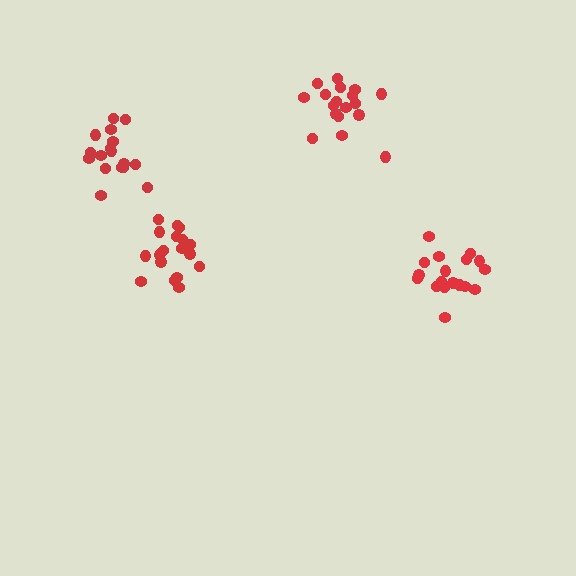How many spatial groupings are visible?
There are 4 spatial groupings.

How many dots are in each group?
Group 1: 18 dots, Group 2: 18 dots, Group 3: 18 dots, Group 4: 17 dots (71 total).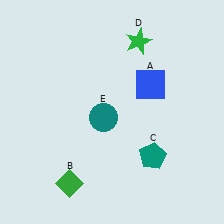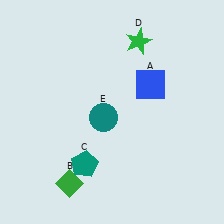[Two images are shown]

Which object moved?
The teal pentagon (C) moved left.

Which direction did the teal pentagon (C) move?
The teal pentagon (C) moved left.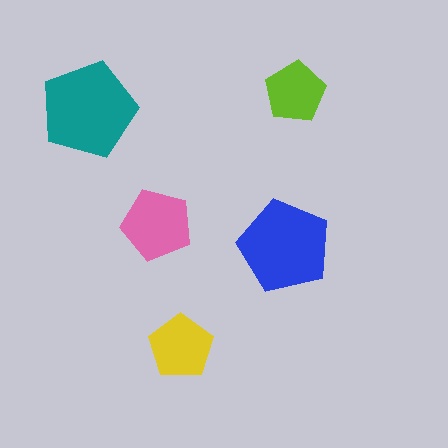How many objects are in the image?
There are 5 objects in the image.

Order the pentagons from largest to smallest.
the teal one, the blue one, the pink one, the yellow one, the lime one.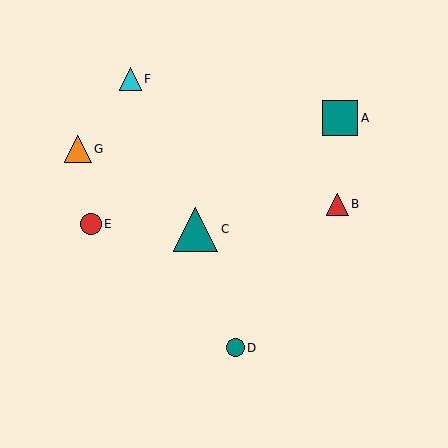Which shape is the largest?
The teal triangle (labeled C) is the largest.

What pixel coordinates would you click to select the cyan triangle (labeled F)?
Click at (130, 79) to select the cyan triangle F.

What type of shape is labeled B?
Shape B is a red triangle.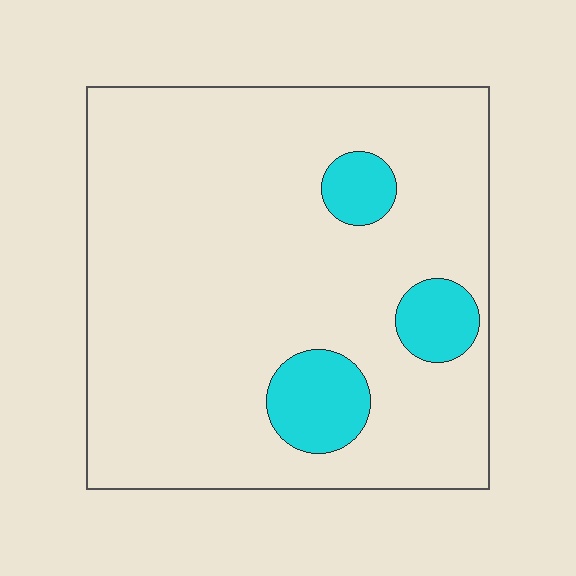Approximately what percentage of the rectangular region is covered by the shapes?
Approximately 10%.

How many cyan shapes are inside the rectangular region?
3.